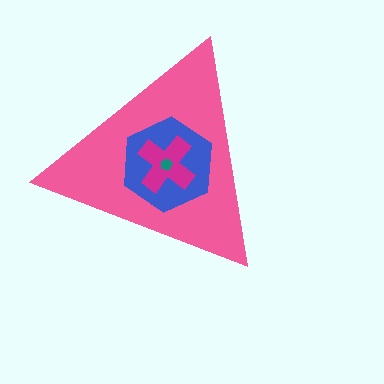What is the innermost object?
The teal pentagon.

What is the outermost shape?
The pink triangle.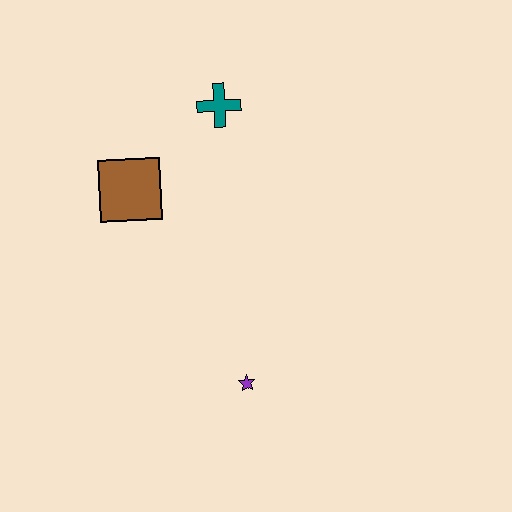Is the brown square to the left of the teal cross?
Yes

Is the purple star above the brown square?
No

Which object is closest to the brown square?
The teal cross is closest to the brown square.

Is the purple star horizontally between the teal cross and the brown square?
No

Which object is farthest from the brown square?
The purple star is farthest from the brown square.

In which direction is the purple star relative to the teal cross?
The purple star is below the teal cross.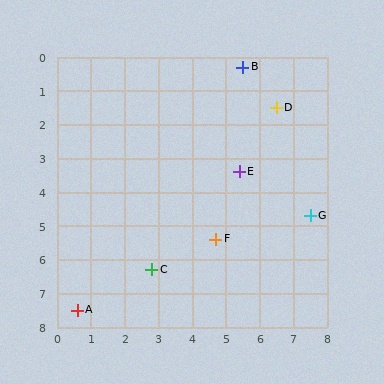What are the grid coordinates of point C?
Point C is at approximately (2.8, 6.3).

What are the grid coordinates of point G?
Point G is at approximately (7.5, 4.7).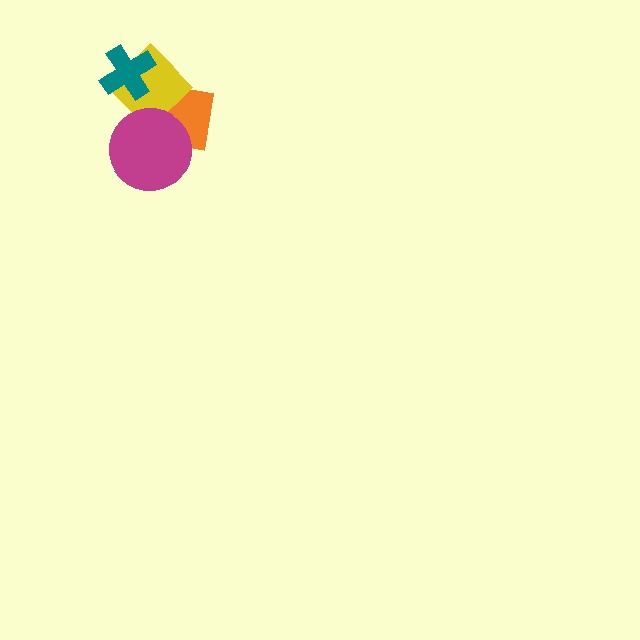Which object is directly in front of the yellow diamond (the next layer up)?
The magenta circle is directly in front of the yellow diamond.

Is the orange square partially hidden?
Yes, it is partially covered by another shape.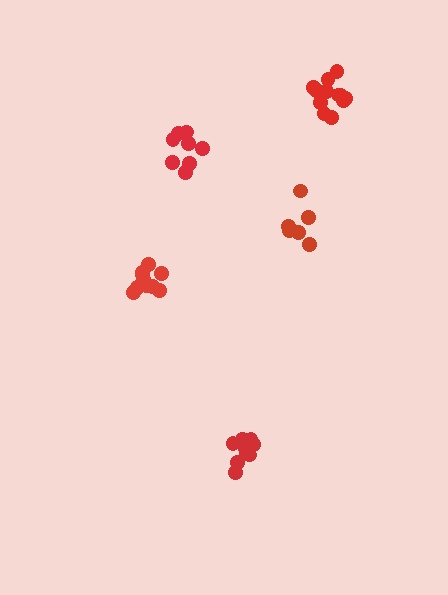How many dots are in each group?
Group 1: 6 dots, Group 2: 12 dots, Group 3: 9 dots, Group 4: 10 dots, Group 5: 8 dots (45 total).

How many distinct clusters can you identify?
There are 5 distinct clusters.